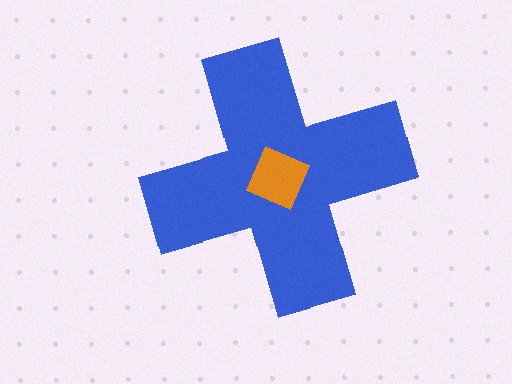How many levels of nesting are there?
2.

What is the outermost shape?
The blue cross.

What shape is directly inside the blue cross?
The orange square.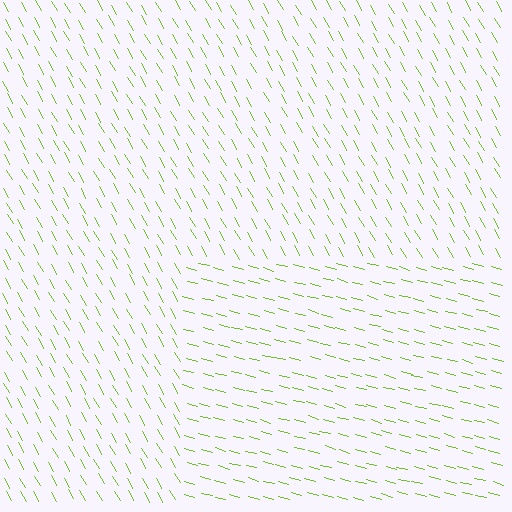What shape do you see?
I see a rectangle.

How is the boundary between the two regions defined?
The boundary is defined purely by a change in line orientation (approximately 45 degrees difference). All lines are the same color and thickness.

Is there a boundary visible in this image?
Yes, there is a texture boundary formed by a change in line orientation.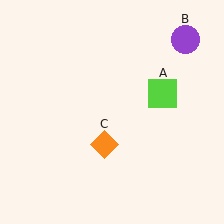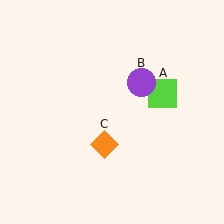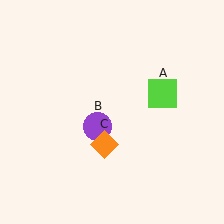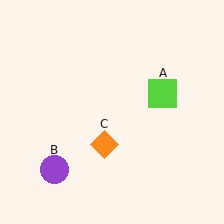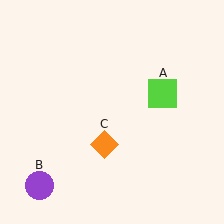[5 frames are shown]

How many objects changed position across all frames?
1 object changed position: purple circle (object B).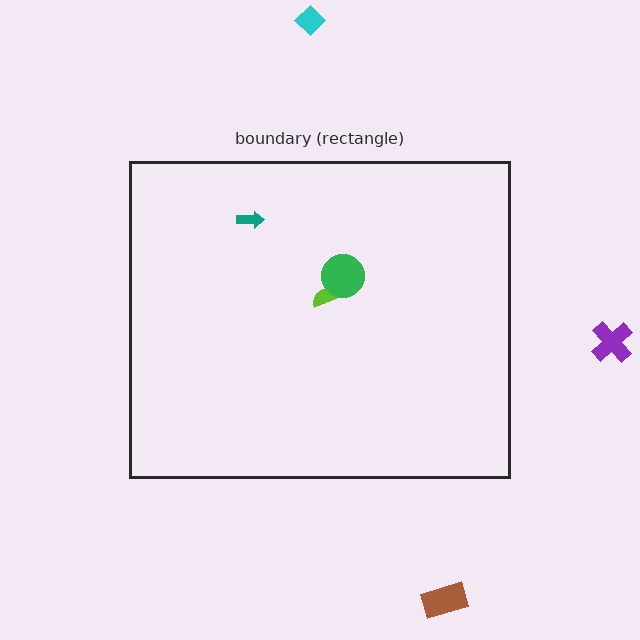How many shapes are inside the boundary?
3 inside, 3 outside.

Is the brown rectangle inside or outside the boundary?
Outside.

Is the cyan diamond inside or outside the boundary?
Outside.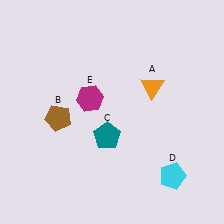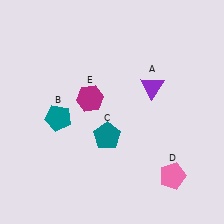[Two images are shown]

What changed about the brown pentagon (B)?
In Image 1, B is brown. In Image 2, it changed to teal.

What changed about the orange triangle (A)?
In Image 1, A is orange. In Image 2, it changed to purple.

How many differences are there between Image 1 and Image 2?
There are 3 differences between the two images.